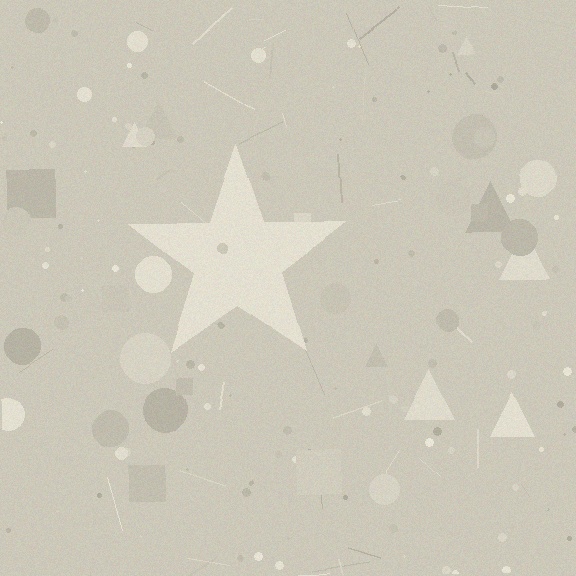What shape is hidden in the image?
A star is hidden in the image.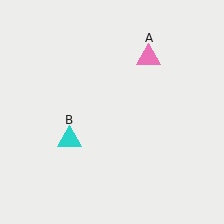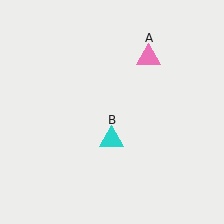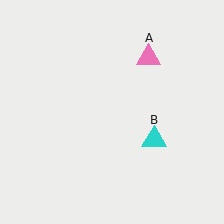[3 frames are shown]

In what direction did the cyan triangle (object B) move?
The cyan triangle (object B) moved right.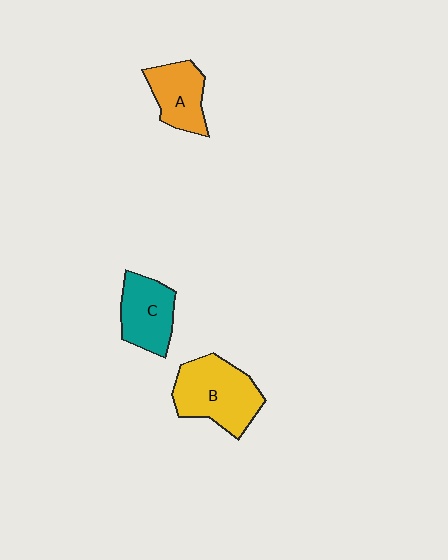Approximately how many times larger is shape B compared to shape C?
Approximately 1.4 times.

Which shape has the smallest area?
Shape A (orange).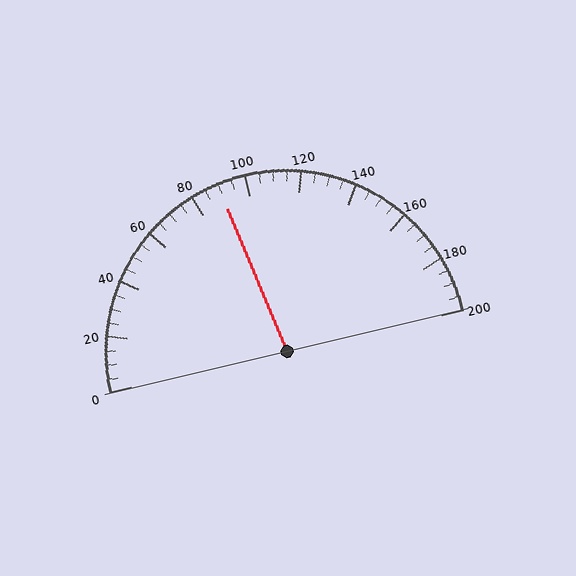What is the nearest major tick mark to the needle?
The nearest major tick mark is 80.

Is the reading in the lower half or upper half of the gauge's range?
The reading is in the lower half of the range (0 to 200).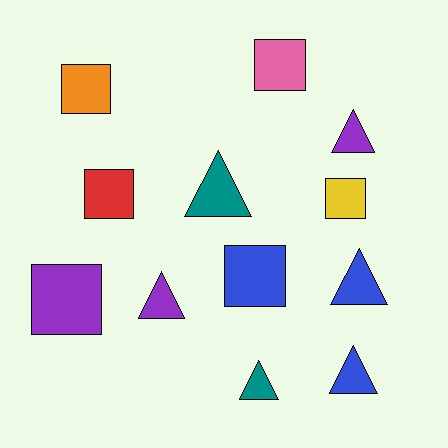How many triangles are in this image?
There are 6 triangles.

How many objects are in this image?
There are 12 objects.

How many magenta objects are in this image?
There are no magenta objects.